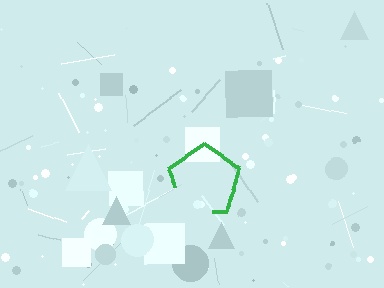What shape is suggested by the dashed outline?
The dashed outline suggests a pentagon.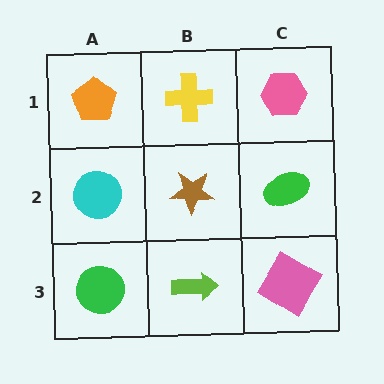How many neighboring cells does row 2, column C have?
3.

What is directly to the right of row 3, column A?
A lime arrow.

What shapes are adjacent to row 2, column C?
A pink hexagon (row 1, column C), a pink diamond (row 3, column C), a brown star (row 2, column B).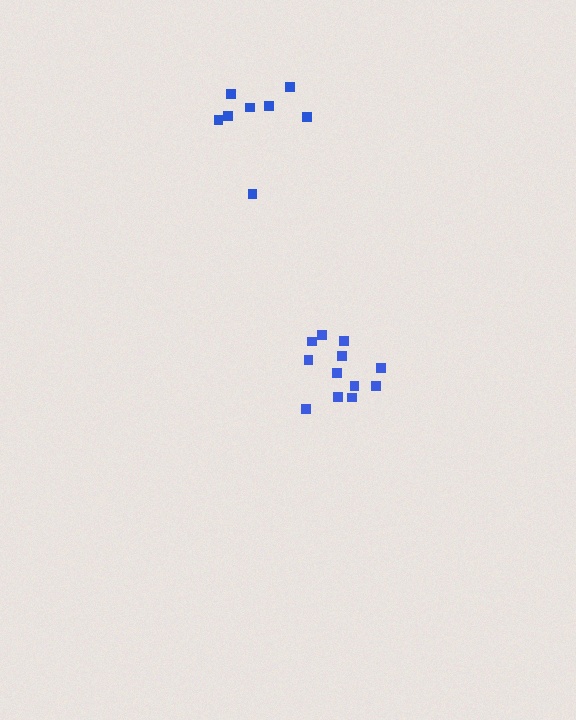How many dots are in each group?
Group 1: 8 dots, Group 2: 12 dots (20 total).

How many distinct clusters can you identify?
There are 2 distinct clusters.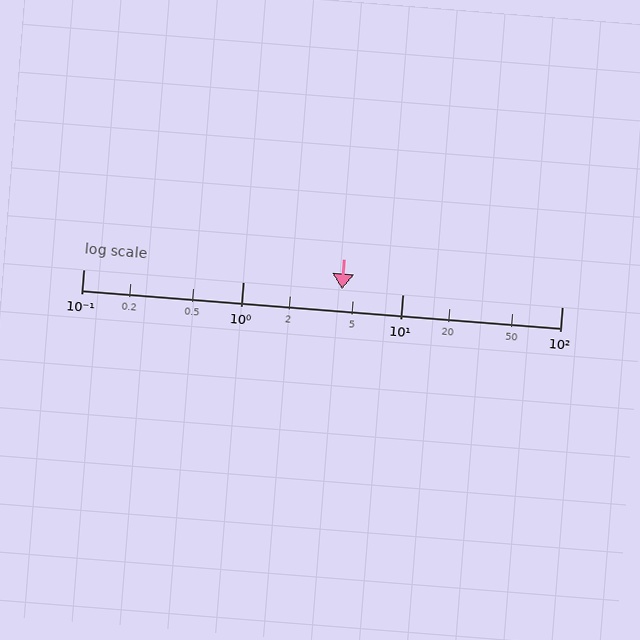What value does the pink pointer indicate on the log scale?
The pointer indicates approximately 4.2.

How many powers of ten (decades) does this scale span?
The scale spans 3 decades, from 0.1 to 100.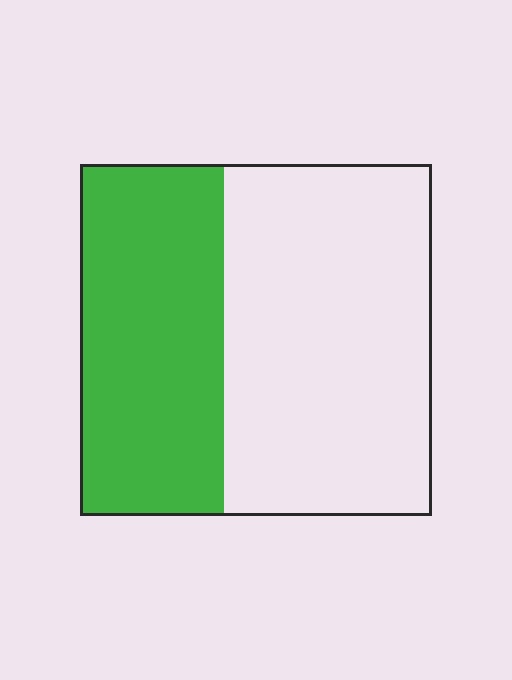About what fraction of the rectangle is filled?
About two fifths (2/5).